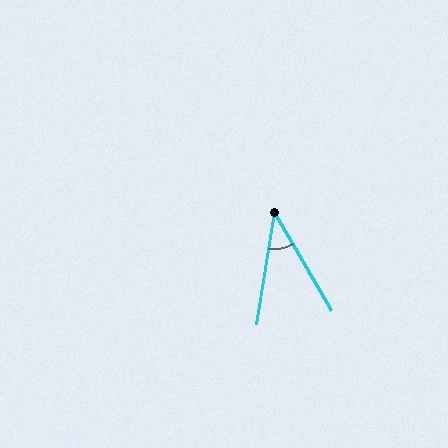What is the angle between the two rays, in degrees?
Approximately 40 degrees.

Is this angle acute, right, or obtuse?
It is acute.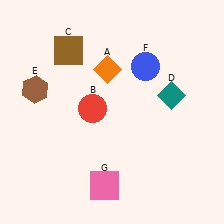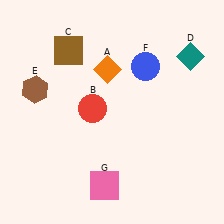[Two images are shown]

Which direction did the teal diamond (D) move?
The teal diamond (D) moved up.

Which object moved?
The teal diamond (D) moved up.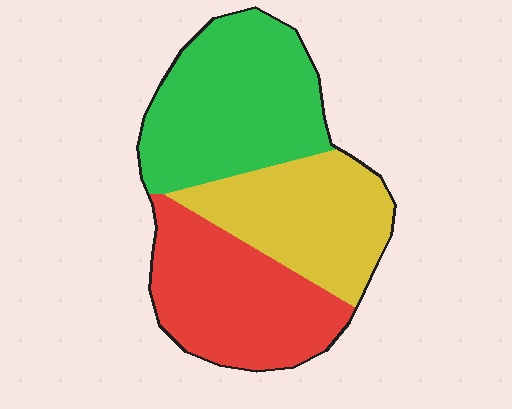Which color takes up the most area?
Green, at roughly 40%.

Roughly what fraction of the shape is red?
Red takes up about one third (1/3) of the shape.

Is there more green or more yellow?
Green.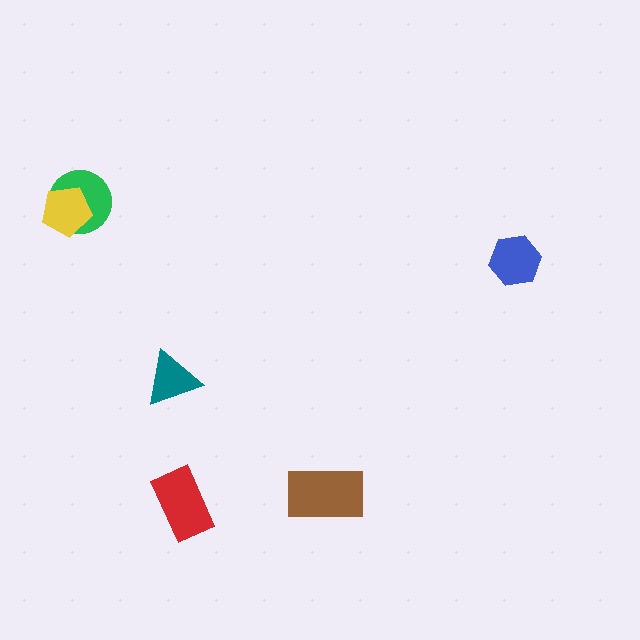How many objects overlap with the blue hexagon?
0 objects overlap with the blue hexagon.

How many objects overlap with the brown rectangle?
0 objects overlap with the brown rectangle.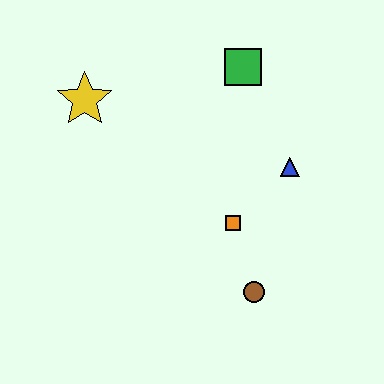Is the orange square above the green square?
No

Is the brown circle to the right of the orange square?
Yes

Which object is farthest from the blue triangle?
The yellow star is farthest from the blue triangle.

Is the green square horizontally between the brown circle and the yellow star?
Yes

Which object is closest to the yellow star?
The green square is closest to the yellow star.